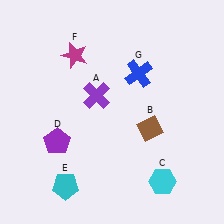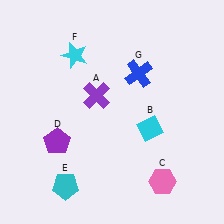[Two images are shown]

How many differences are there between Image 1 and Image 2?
There are 3 differences between the two images.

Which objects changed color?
B changed from brown to cyan. C changed from cyan to pink. F changed from magenta to cyan.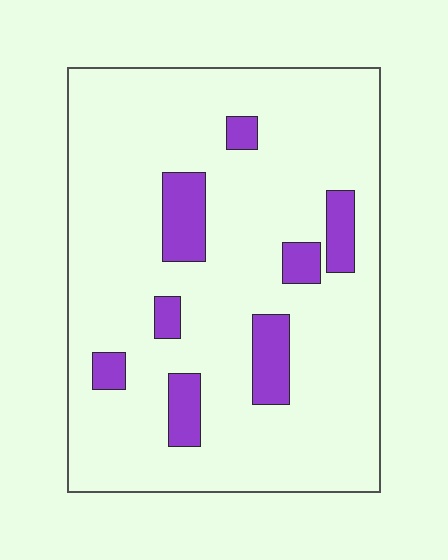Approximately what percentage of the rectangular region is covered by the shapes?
Approximately 15%.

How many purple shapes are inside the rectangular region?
8.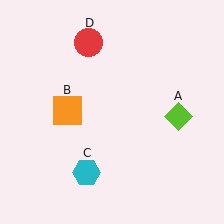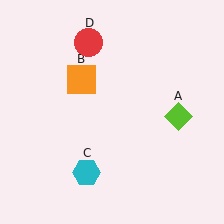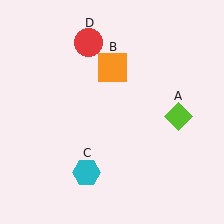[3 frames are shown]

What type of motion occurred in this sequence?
The orange square (object B) rotated clockwise around the center of the scene.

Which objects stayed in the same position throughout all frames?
Lime diamond (object A) and cyan hexagon (object C) and red circle (object D) remained stationary.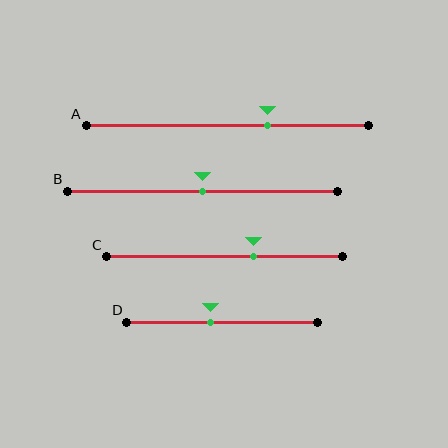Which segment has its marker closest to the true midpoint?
Segment B has its marker closest to the true midpoint.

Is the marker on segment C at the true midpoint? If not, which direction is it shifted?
No, the marker on segment C is shifted to the right by about 12% of the segment length.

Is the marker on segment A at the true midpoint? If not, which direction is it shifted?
No, the marker on segment A is shifted to the right by about 14% of the segment length.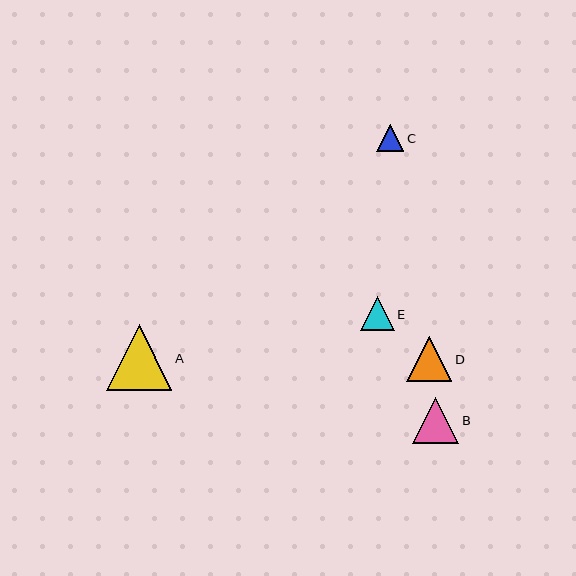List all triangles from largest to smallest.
From largest to smallest: A, B, D, E, C.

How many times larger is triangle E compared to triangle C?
Triangle E is approximately 1.3 times the size of triangle C.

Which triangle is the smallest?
Triangle C is the smallest with a size of approximately 27 pixels.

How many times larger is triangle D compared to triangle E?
Triangle D is approximately 1.3 times the size of triangle E.